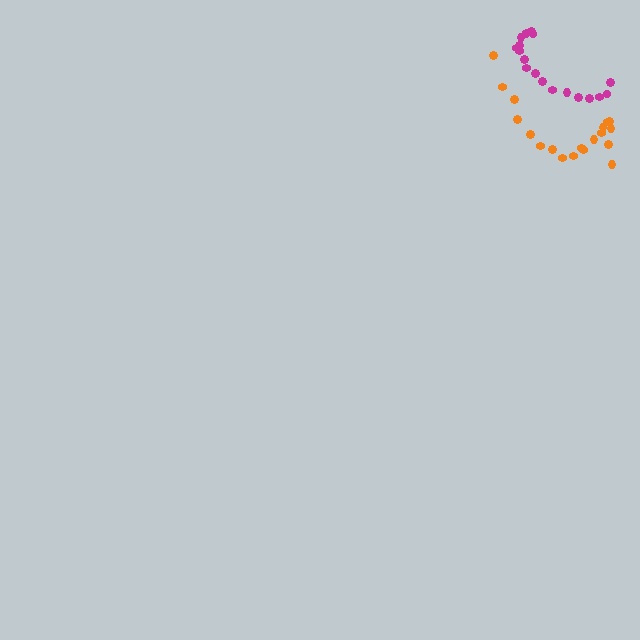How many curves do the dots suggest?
There are 2 distinct paths.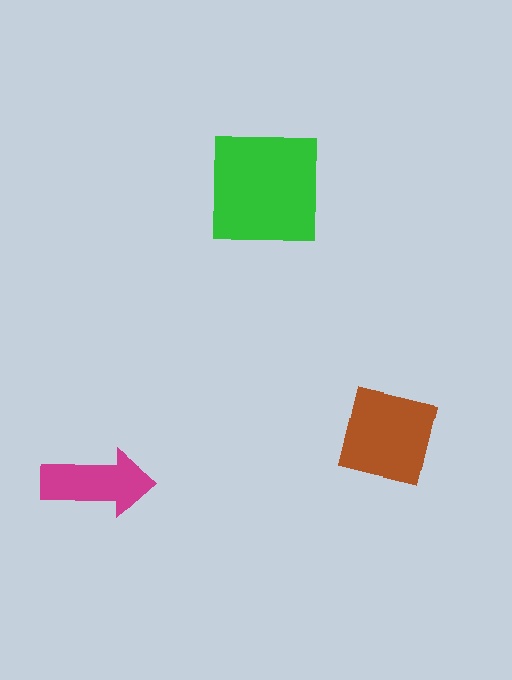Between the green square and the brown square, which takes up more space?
The green square.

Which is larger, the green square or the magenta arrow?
The green square.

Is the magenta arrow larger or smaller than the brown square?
Smaller.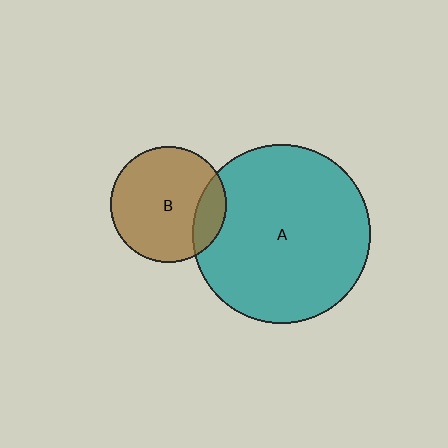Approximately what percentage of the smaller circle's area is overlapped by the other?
Approximately 15%.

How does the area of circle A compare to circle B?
Approximately 2.4 times.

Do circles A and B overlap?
Yes.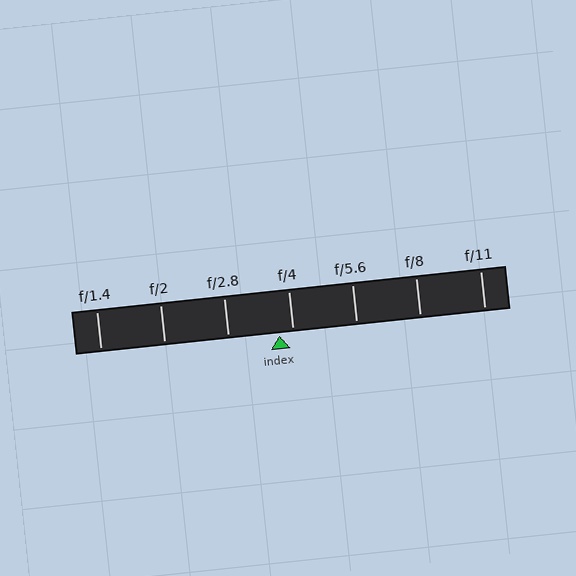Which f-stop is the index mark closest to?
The index mark is closest to f/4.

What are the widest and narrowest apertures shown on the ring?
The widest aperture shown is f/1.4 and the narrowest is f/11.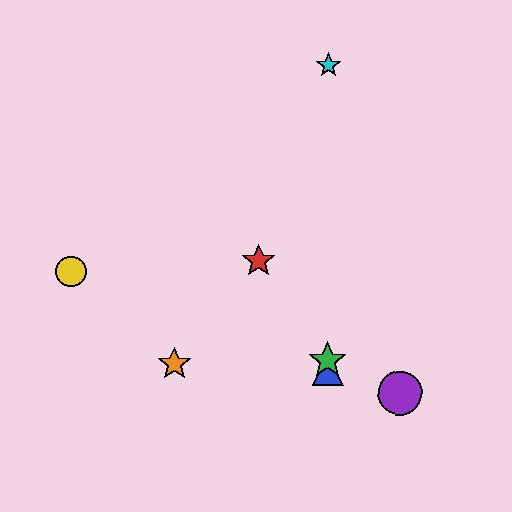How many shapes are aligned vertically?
3 shapes (the blue triangle, the green star, the cyan star) are aligned vertically.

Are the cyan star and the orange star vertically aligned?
No, the cyan star is at x≈328 and the orange star is at x≈174.